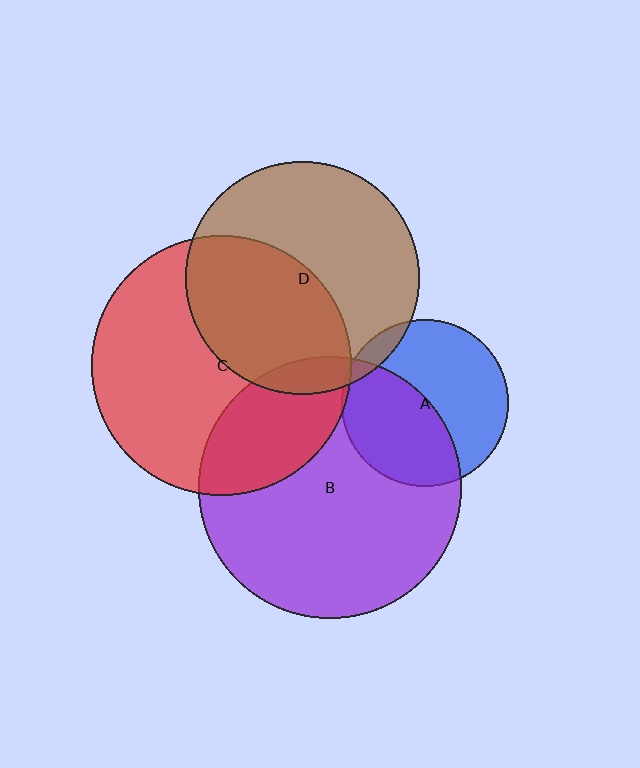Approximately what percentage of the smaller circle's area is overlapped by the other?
Approximately 25%.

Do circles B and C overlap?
Yes.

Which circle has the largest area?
Circle B (purple).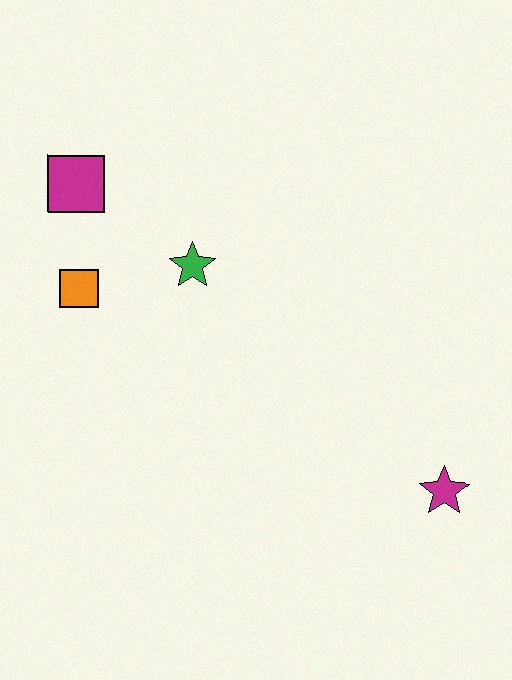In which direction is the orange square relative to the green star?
The orange square is to the left of the green star.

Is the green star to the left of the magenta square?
No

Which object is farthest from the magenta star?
The magenta square is farthest from the magenta star.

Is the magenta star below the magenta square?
Yes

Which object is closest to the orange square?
The magenta square is closest to the orange square.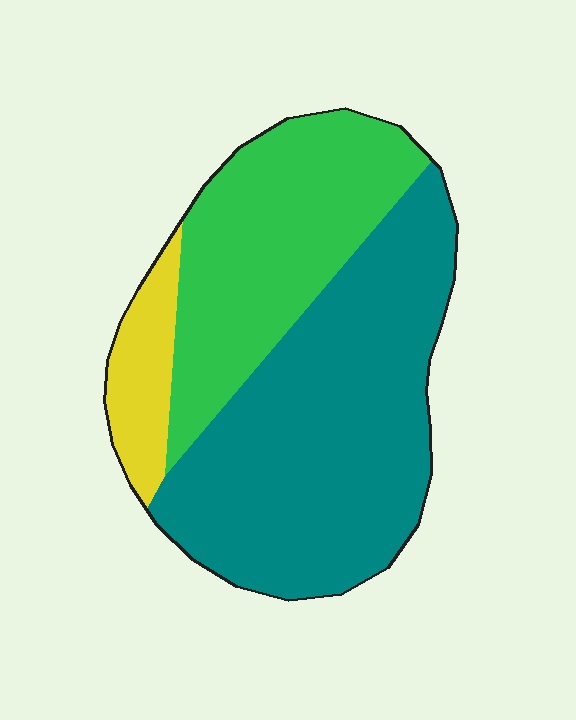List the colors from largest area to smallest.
From largest to smallest: teal, green, yellow.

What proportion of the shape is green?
Green covers 35% of the shape.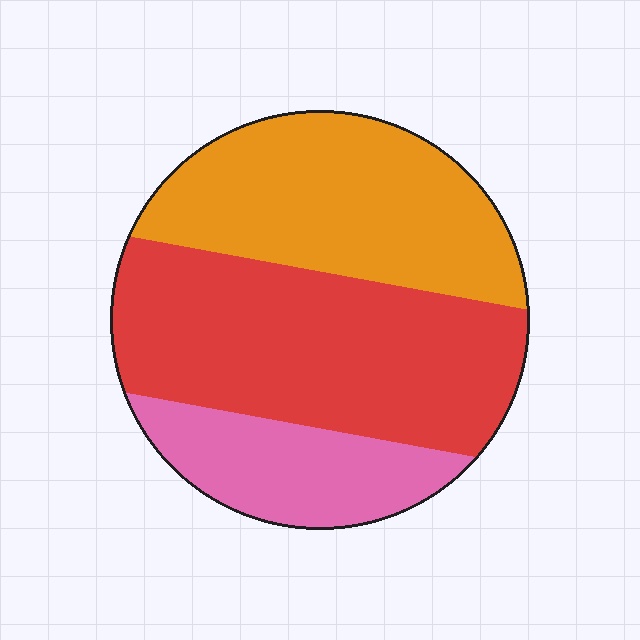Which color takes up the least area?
Pink, at roughly 20%.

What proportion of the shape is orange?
Orange covers 36% of the shape.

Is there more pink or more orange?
Orange.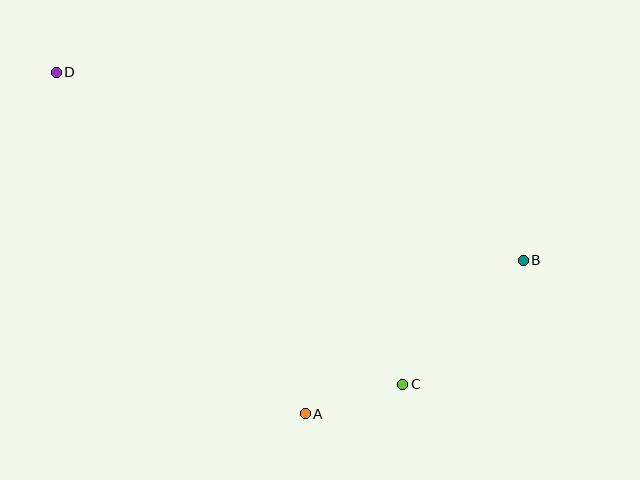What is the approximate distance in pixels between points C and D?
The distance between C and D is approximately 466 pixels.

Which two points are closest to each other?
Points A and C are closest to each other.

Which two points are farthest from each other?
Points B and D are farthest from each other.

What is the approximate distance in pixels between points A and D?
The distance between A and D is approximately 422 pixels.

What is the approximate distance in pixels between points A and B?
The distance between A and B is approximately 266 pixels.